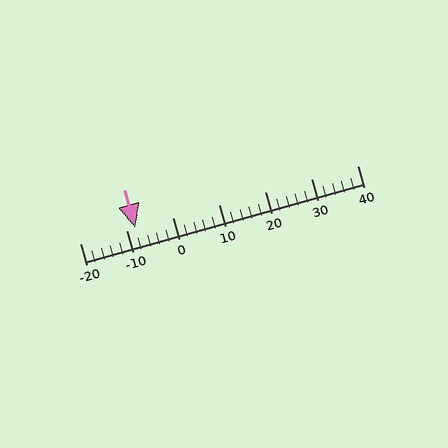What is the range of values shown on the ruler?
The ruler shows values from -20 to 40.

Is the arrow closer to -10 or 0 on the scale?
The arrow is closer to -10.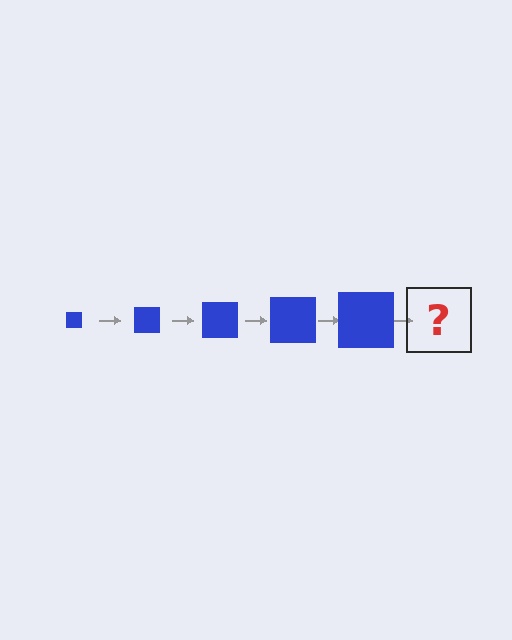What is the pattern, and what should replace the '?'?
The pattern is that the square gets progressively larger each step. The '?' should be a blue square, larger than the previous one.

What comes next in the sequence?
The next element should be a blue square, larger than the previous one.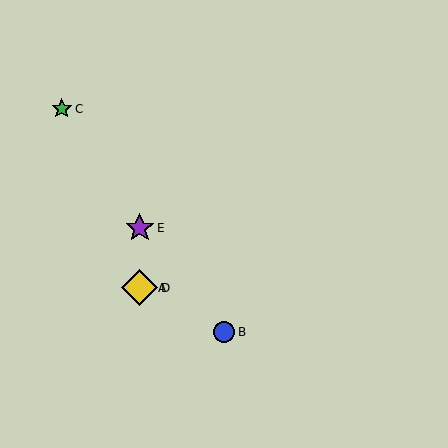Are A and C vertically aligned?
No, A is at x≈140 and C is at x≈62.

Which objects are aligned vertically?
Objects A, D, E are aligned vertically.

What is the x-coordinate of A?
Object A is at x≈140.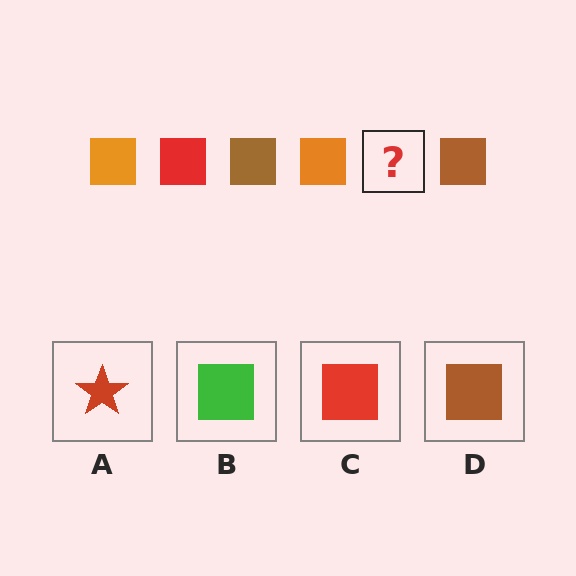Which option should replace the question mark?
Option C.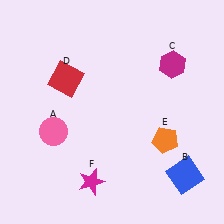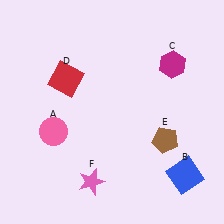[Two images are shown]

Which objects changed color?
E changed from orange to brown. F changed from magenta to pink.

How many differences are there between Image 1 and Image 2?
There are 2 differences between the two images.